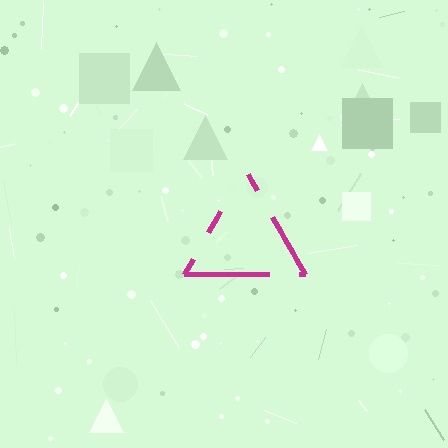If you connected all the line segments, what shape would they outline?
They would outline a triangle.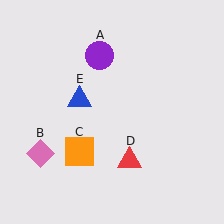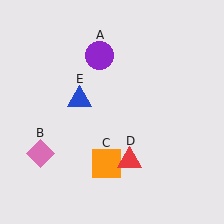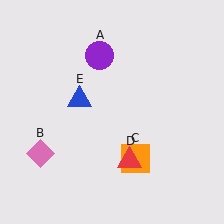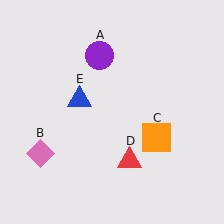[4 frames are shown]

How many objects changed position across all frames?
1 object changed position: orange square (object C).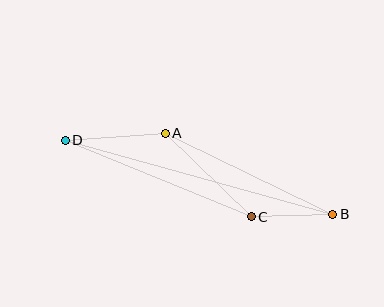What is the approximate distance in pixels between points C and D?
The distance between C and D is approximately 201 pixels.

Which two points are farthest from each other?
Points B and D are farthest from each other.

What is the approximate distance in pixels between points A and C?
The distance between A and C is approximately 120 pixels.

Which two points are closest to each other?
Points B and C are closest to each other.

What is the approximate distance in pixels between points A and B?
The distance between A and B is approximately 186 pixels.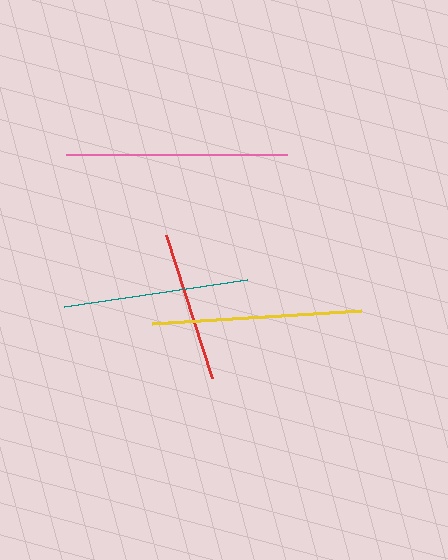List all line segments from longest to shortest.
From longest to shortest: pink, yellow, teal, red.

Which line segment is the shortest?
The red line is the shortest at approximately 150 pixels.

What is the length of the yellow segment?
The yellow segment is approximately 209 pixels long.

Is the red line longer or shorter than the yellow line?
The yellow line is longer than the red line.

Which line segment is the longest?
The pink line is the longest at approximately 221 pixels.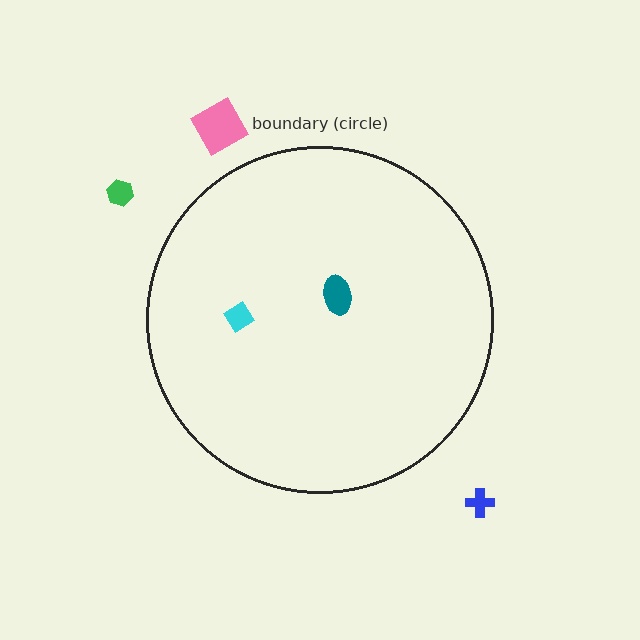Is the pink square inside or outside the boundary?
Outside.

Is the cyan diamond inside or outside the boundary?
Inside.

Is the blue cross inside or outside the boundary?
Outside.